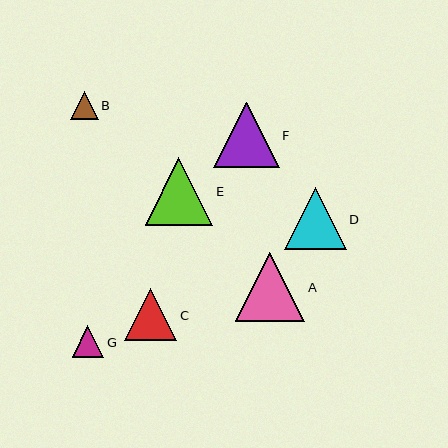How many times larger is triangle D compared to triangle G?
Triangle D is approximately 1.9 times the size of triangle G.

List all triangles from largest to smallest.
From largest to smallest: A, E, F, D, C, G, B.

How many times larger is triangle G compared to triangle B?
Triangle G is approximately 1.1 times the size of triangle B.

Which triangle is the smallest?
Triangle B is the smallest with a size of approximately 28 pixels.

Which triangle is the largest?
Triangle A is the largest with a size of approximately 69 pixels.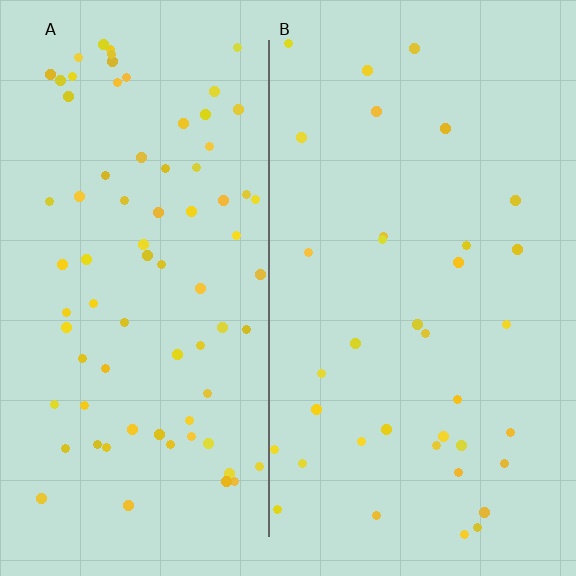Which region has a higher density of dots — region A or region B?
A (the left).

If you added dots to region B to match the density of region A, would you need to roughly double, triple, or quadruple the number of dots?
Approximately double.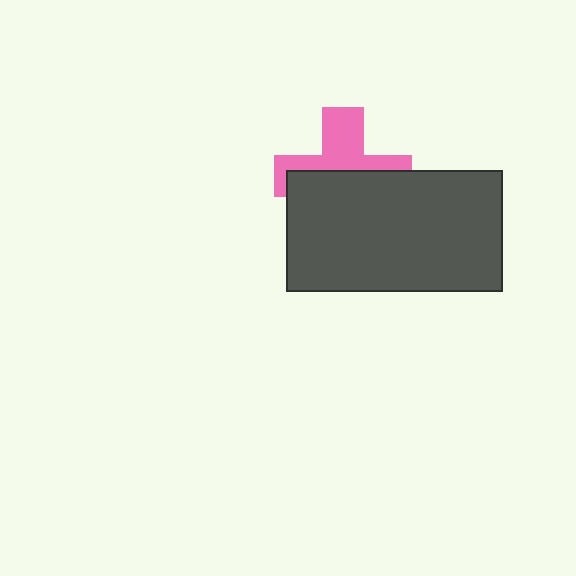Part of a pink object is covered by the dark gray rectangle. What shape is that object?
It is a cross.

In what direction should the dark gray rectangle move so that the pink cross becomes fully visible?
The dark gray rectangle should move down. That is the shortest direction to clear the overlap and leave the pink cross fully visible.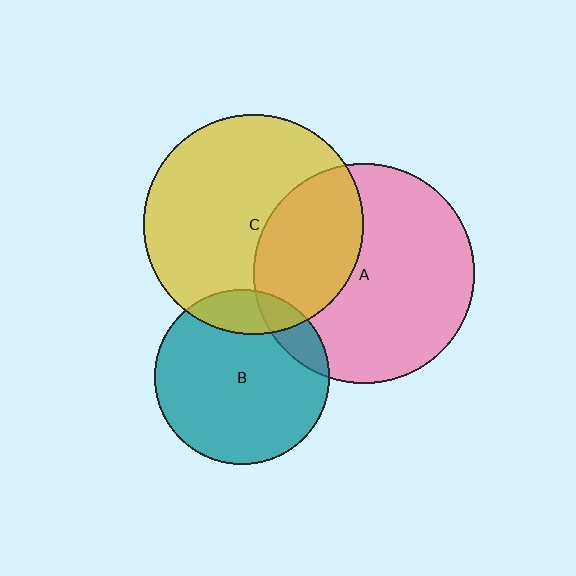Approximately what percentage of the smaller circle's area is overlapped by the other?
Approximately 15%.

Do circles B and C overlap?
Yes.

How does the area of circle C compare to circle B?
Approximately 1.6 times.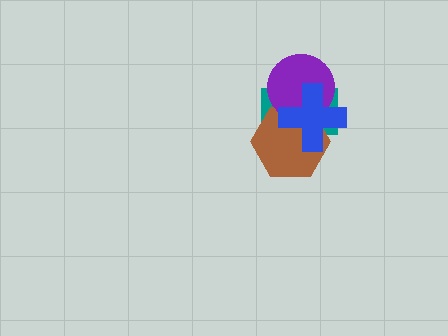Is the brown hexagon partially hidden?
Yes, it is partially covered by another shape.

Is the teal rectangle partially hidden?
Yes, it is partially covered by another shape.